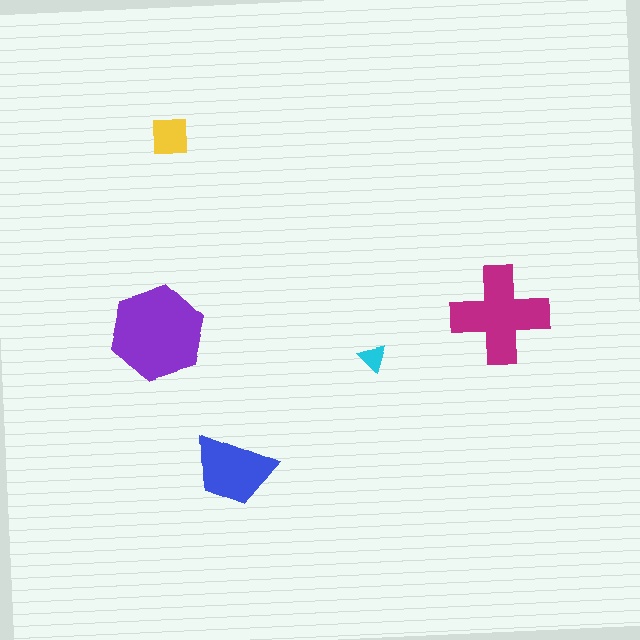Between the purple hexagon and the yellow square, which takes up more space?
The purple hexagon.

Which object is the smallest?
The cyan triangle.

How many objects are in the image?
There are 5 objects in the image.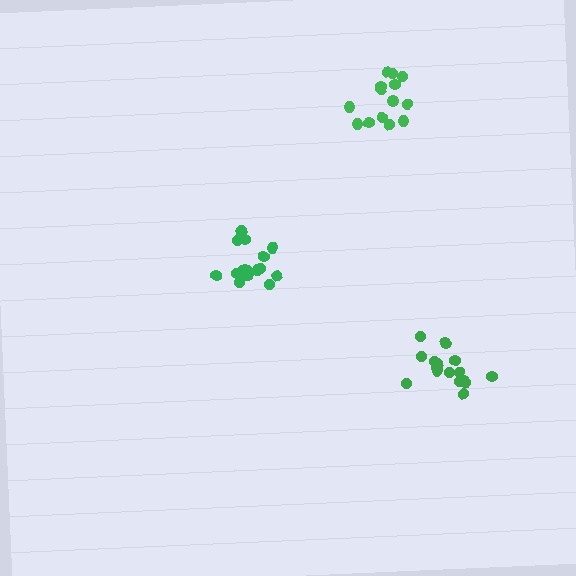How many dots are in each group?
Group 1: 16 dots, Group 2: 14 dots, Group 3: 19 dots (49 total).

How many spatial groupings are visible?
There are 3 spatial groupings.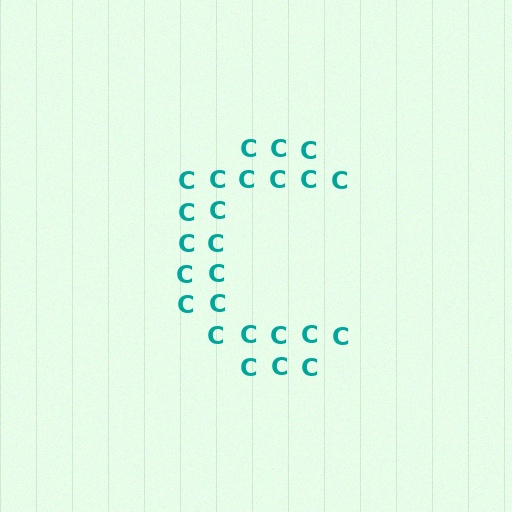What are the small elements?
The small elements are letter C's.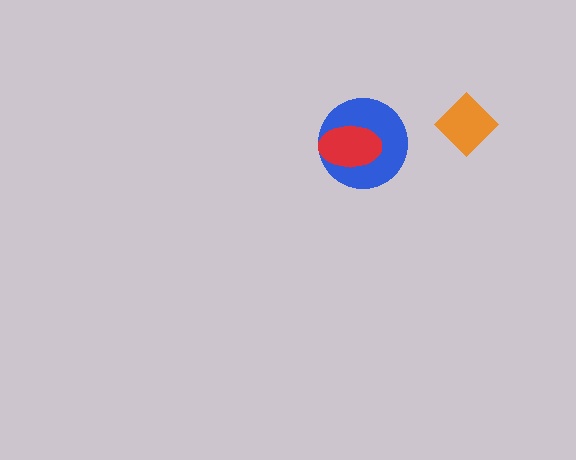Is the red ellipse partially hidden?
No, no other shape covers it.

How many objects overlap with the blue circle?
1 object overlaps with the blue circle.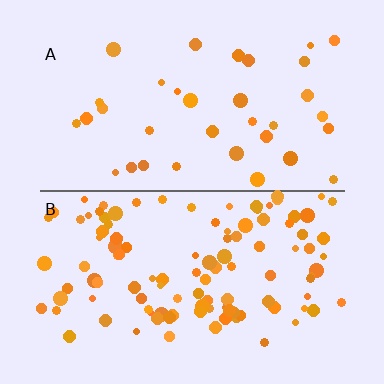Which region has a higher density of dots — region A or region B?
B (the bottom).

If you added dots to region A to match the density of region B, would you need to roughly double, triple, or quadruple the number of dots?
Approximately triple.